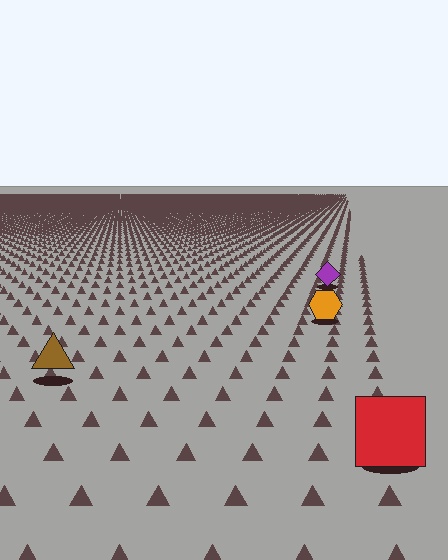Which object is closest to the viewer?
The red square is closest. The texture marks near it are larger and more spread out.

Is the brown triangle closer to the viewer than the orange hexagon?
Yes. The brown triangle is closer — you can tell from the texture gradient: the ground texture is coarser near it.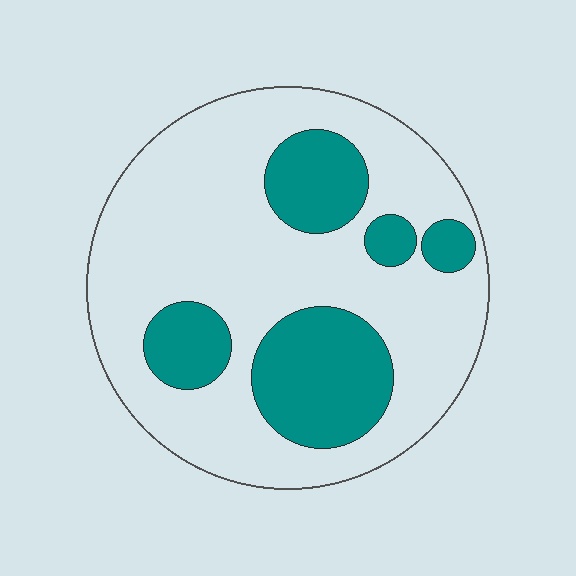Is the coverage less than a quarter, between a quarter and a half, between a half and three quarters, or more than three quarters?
Between a quarter and a half.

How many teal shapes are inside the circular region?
5.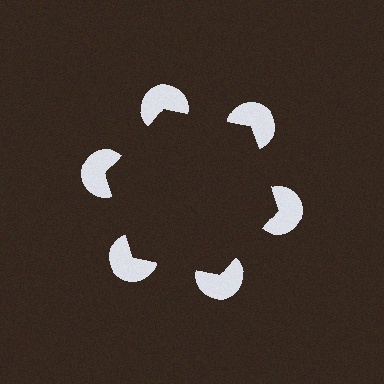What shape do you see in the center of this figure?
An illusory hexagon — its edges are inferred from the aligned wedge cuts in the pac-man discs, not physically drawn.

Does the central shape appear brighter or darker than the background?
It typically appears slightly darker than the background, even though no actual brightness change is drawn.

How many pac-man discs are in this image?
There are 6 — one at each vertex of the illusory hexagon.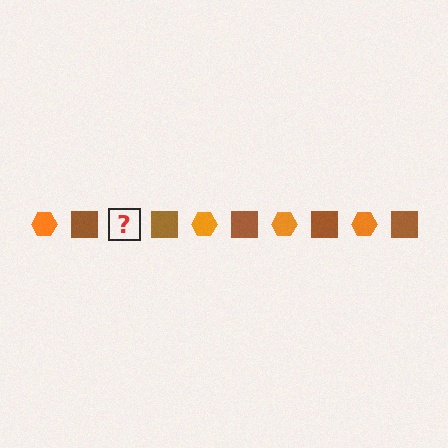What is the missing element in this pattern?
The missing element is an orange hexagon.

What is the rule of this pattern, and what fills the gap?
The rule is that the pattern alternates between orange hexagon and brown square. The gap should be filled with an orange hexagon.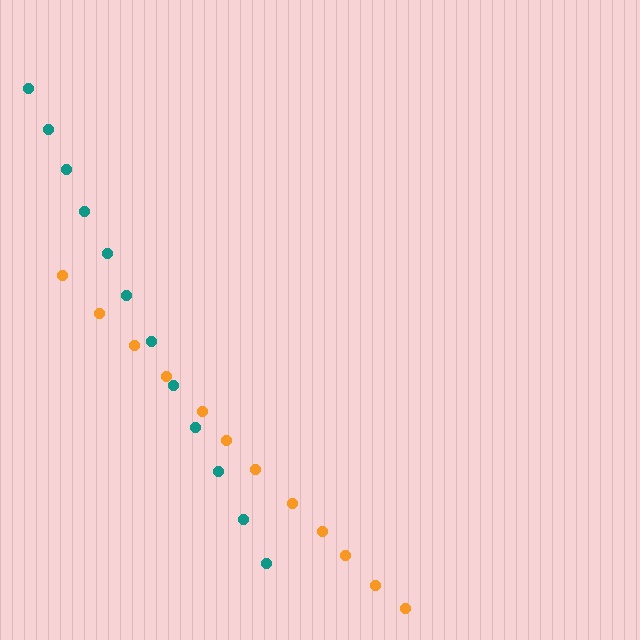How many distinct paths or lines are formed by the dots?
There are 2 distinct paths.